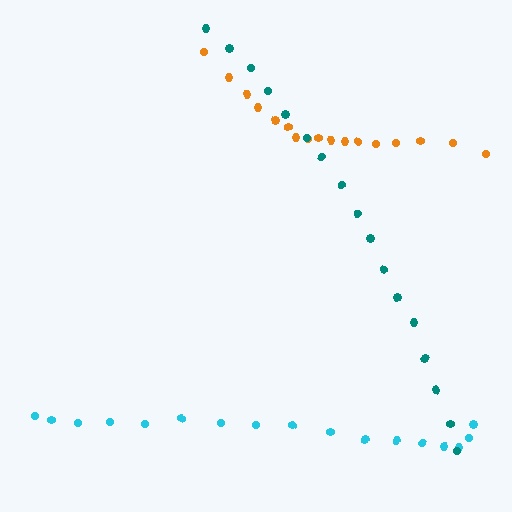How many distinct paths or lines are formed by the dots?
There are 3 distinct paths.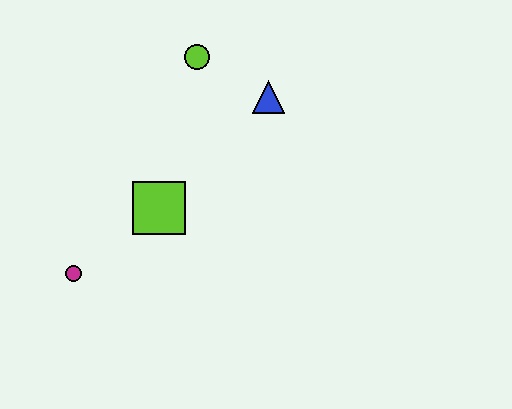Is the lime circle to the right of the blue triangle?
No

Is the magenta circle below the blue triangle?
Yes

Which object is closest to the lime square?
The magenta circle is closest to the lime square.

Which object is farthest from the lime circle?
The magenta circle is farthest from the lime circle.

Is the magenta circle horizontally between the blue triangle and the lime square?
No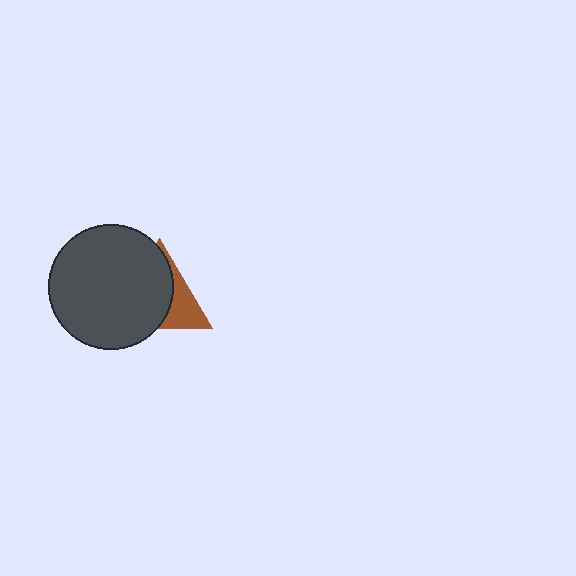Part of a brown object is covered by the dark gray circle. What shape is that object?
It is a triangle.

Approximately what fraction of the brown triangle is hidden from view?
Roughly 65% of the brown triangle is hidden behind the dark gray circle.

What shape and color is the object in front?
The object in front is a dark gray circle.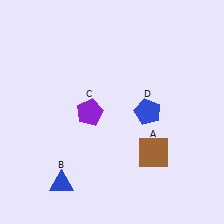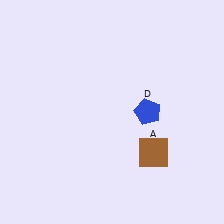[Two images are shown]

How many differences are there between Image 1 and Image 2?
There are 2 differences between the two images.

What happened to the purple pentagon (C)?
The purple pentagon (C) was removed in Image 2. It was in the bottom-left area of Image 1.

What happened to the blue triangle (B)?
The blue triangle (B) was removed in Image 2. It was in the bottom-left area of Image 1.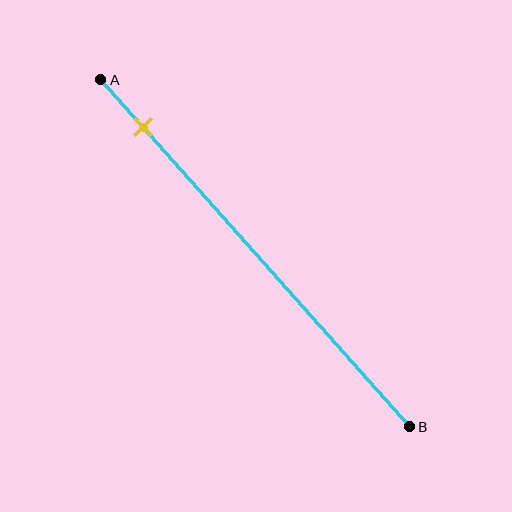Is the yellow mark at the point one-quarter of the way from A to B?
No, the mark is at about 15% from A, not at the 25% one-quarter point.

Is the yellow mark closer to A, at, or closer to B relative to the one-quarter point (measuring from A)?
The yellow mark is closer to point A than the one-quarter point of segment AB.